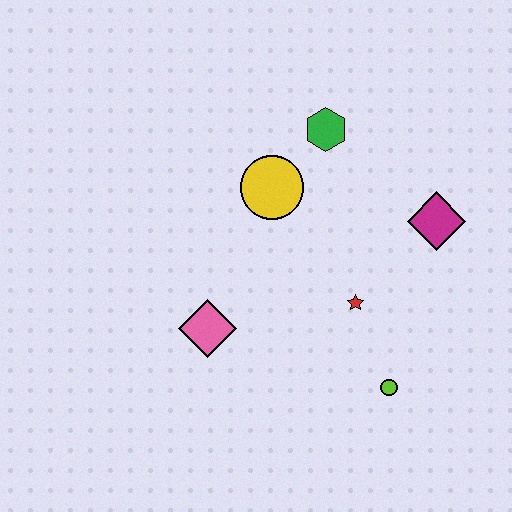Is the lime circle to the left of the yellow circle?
No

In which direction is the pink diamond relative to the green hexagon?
The pink diamond is below the green hexagon.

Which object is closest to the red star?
The lime circle is closest to the red star.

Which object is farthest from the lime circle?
The green hexagon is farthest from the lime circle.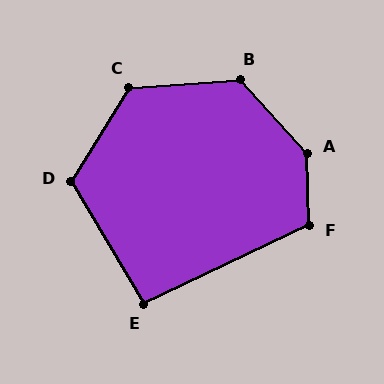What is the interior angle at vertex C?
Approximately 126 degrees (obtuse).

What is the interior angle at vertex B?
Approximately 129 degrees (obtuse).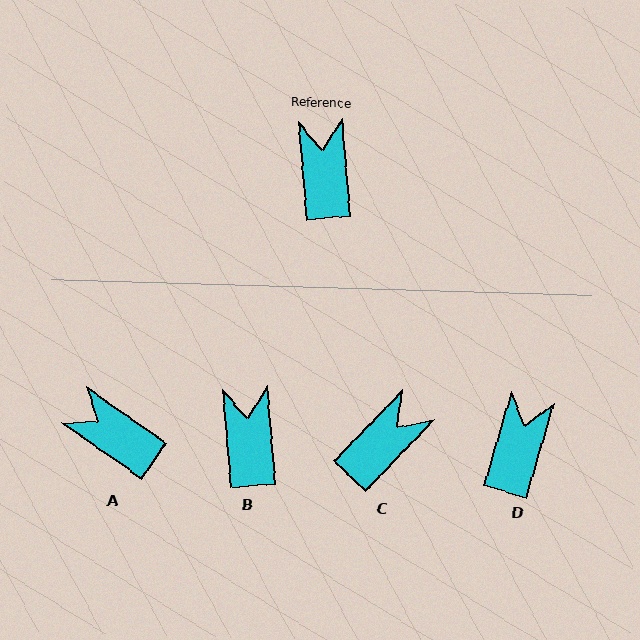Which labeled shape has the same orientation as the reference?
B.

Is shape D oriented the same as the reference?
No, it is off by about 21 degrees.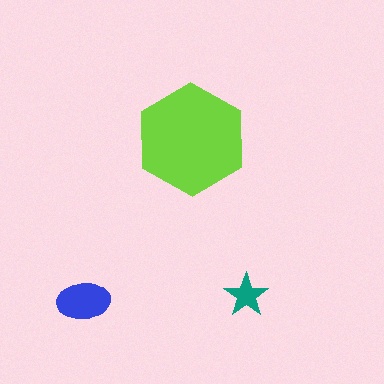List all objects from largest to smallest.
The lime hexagon, the blue ellipse, the teal star.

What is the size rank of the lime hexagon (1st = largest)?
1st.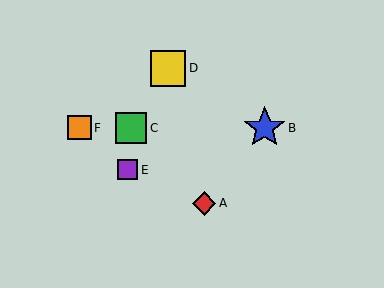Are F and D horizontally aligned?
No, F is at y≈128 and D is at y≈68.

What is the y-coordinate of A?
Object A is at y≈203.